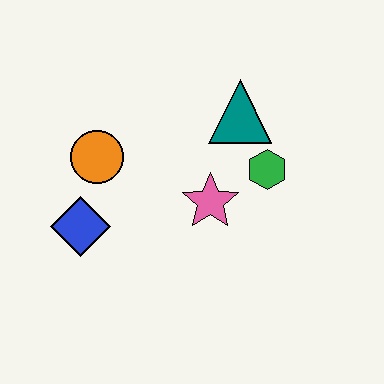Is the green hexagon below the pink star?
No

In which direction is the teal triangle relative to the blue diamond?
The teal triangle is to the right of the blue diamond.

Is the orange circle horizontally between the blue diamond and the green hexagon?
Yes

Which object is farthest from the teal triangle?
The blue diamond is farthest from the teal triangle.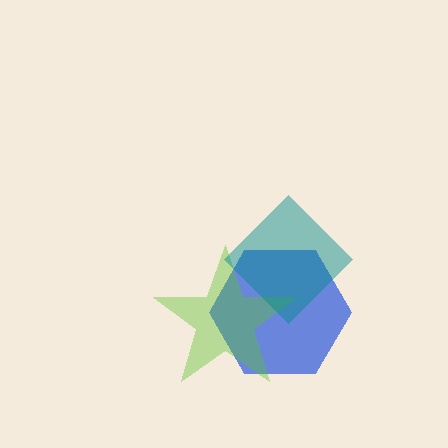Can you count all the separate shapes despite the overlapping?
Yes, there are 3 separate shapes.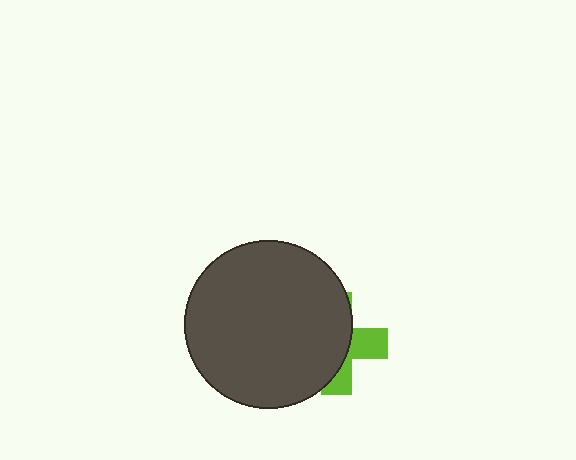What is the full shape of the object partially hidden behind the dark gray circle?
The partially hidden object is a lime cross.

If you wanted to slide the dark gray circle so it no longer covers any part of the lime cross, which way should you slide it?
Slide it left — that is the most direct way to separate the two shapes.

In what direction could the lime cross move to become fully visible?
The lime cross could move right. That would shift it out from behind the dark gray circle entirely.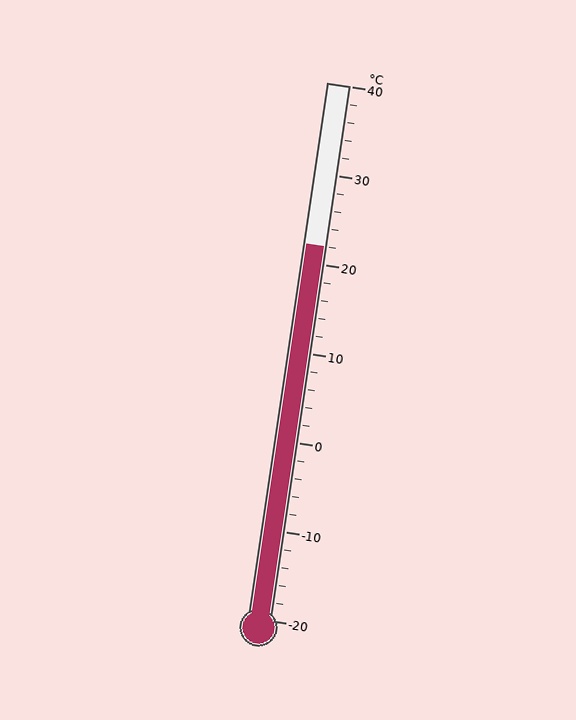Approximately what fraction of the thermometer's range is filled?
The thermometer is filled to approximately 70% of its range.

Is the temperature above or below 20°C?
The temperature is above 20°C.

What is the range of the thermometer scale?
The thermometer scale ranges from -20°C to 40°C.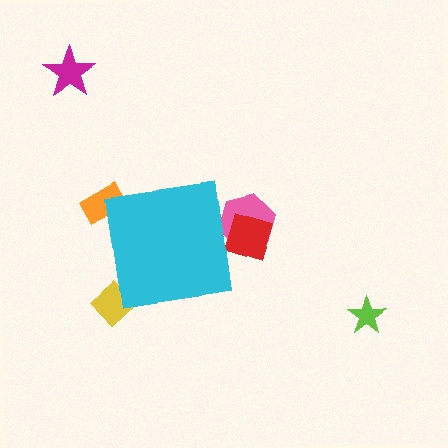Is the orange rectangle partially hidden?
Yes, the orange rectangle is partially hidden behind the cyan square.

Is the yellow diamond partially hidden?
Yes, the yellow diamond is partially hidden behind the cyan square.